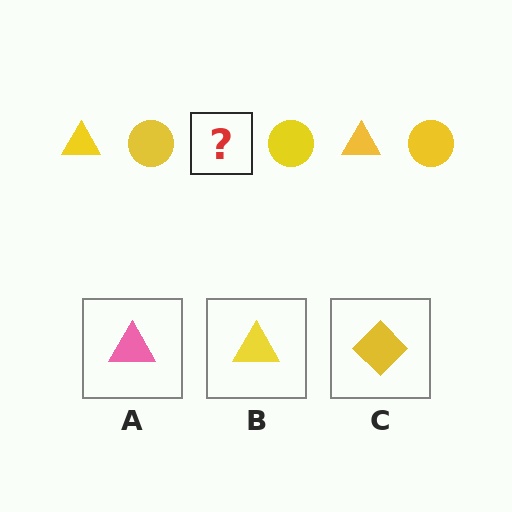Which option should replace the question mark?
Option B.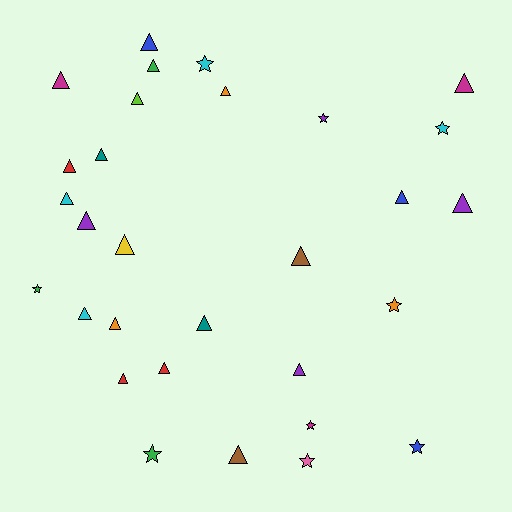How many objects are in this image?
There are 30 objects.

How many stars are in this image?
There are 9 stars.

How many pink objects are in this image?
There is 1 pink object.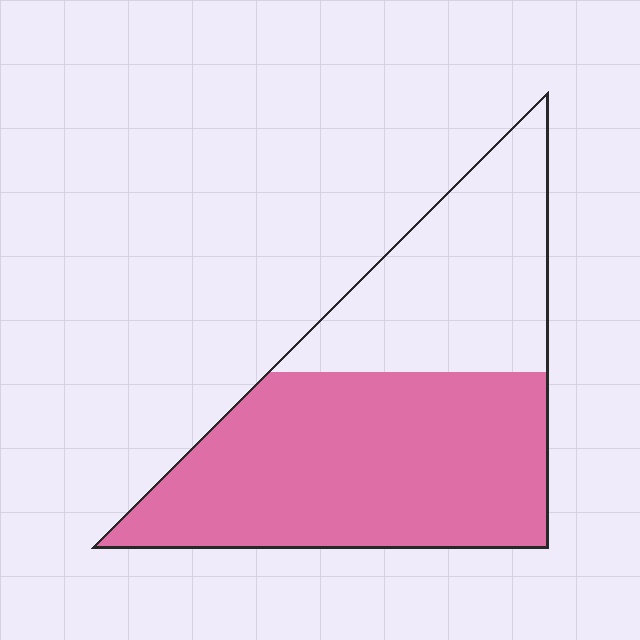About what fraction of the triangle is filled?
About five eighths (5/8).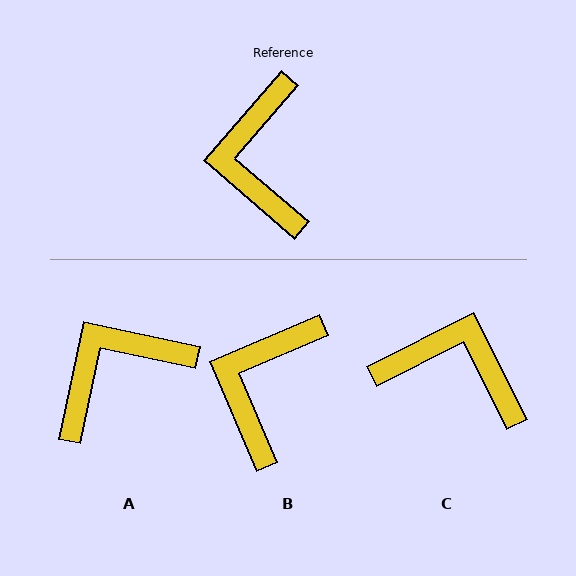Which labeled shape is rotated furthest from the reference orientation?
C, about 112 degrees away.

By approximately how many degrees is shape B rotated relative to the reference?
Approximately 26 degrees clockwise.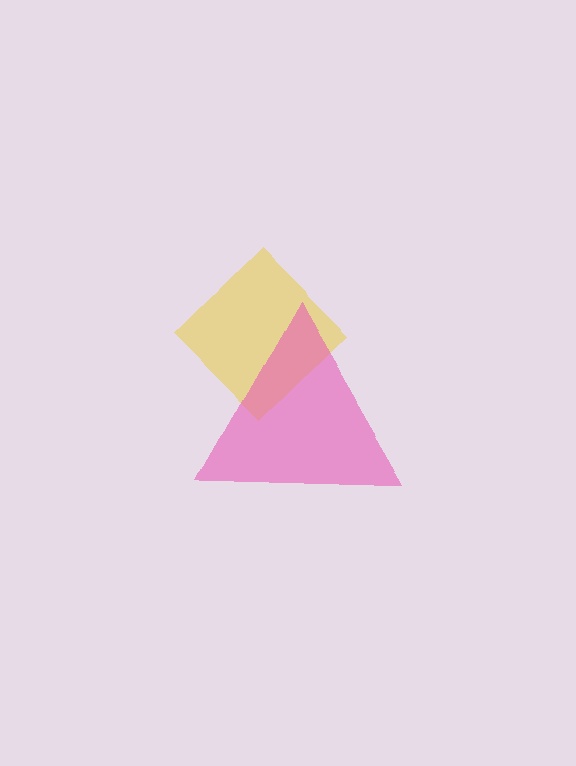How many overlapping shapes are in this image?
There are 2 overlapping shapes in the image.